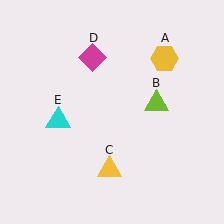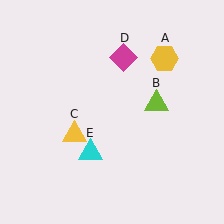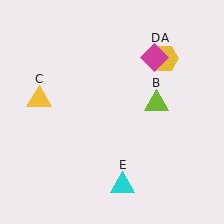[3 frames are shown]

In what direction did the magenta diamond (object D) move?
The magenta diamond (object D) moved right.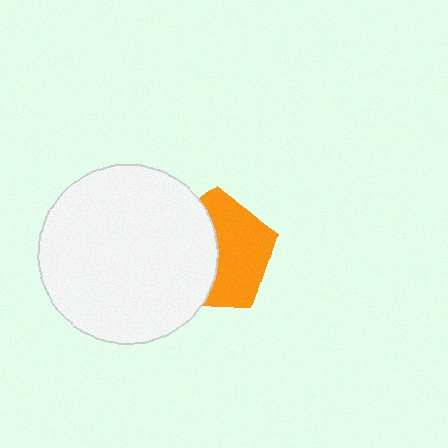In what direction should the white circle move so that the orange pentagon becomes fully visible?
The white circle should move left. That is the shortest direction to clear the overlap and leave the orange pentagon fully visible.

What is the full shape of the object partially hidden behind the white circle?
The partially hidden object is an orange pentagon.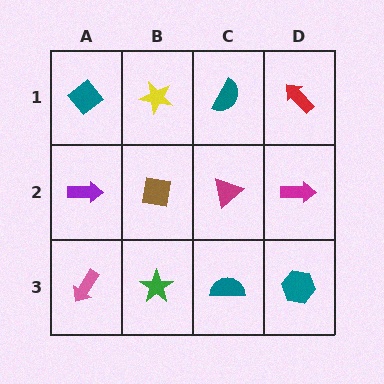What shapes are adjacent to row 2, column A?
A teal diamond (row 1, column A), a pink arrow (row 3, column A), a brown square (row 2, column B).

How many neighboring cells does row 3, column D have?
2.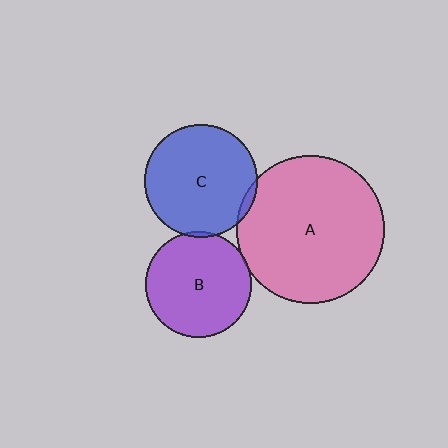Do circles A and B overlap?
Yes.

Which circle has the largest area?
Circle A (pink).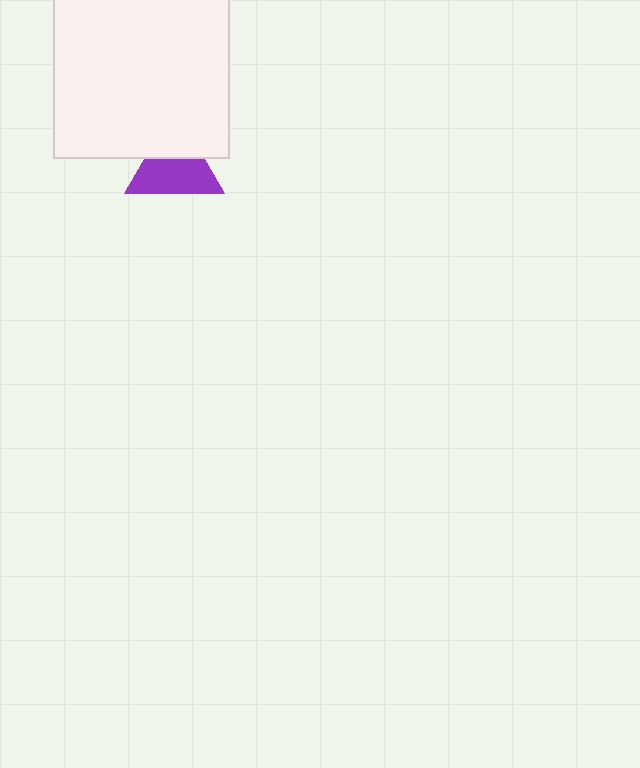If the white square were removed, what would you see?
You would see the complete purple triangle.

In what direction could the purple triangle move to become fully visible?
The purple triangle could move down. That would shift it out from behind the white square entirely.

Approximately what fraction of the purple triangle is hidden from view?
Roughly 37% of the purple triangle is hidden behind the white square.